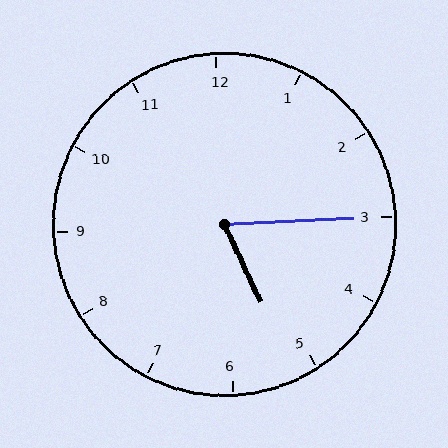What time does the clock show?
5:15.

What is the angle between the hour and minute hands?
Approximately 68 degrees.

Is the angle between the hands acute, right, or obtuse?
It is acute.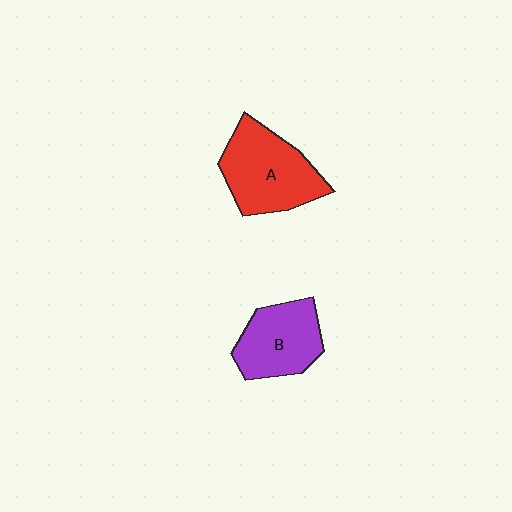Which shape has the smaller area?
Shape B (purple).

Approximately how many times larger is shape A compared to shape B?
Approximately 1.3 times.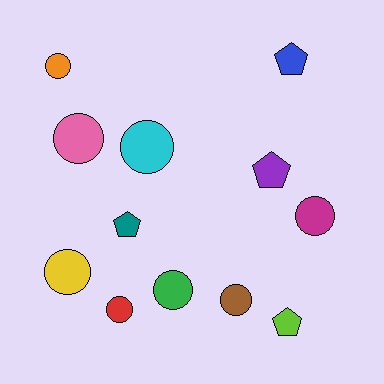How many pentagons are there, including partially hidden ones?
There are 4 pentagons.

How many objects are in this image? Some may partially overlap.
There are 12 objects.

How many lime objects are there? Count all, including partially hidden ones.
There is 1 lime object.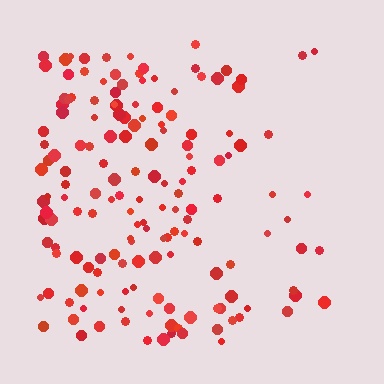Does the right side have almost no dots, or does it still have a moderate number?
Still a moderate number, just noticeably fewer than the left.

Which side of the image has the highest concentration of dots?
The left.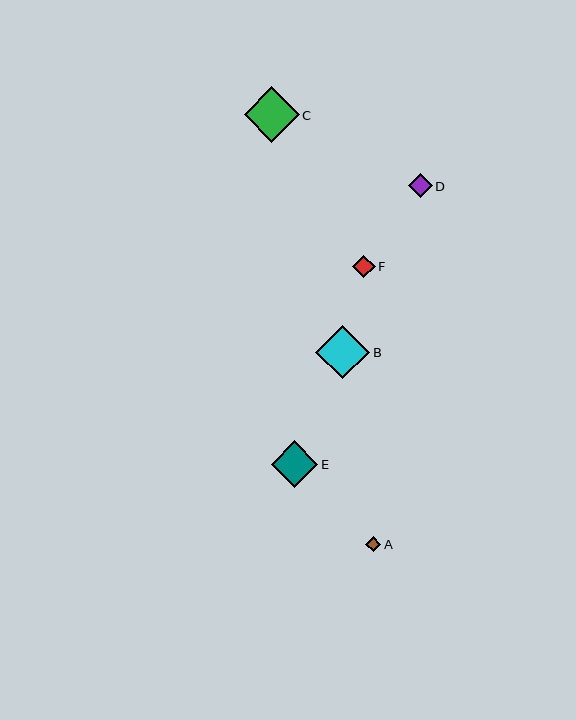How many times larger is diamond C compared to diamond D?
Diamond C is approximately 2.4 times the size of diamond D.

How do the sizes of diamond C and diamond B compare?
Diamond C and diamond B are approximately the same size.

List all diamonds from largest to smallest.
From largest to smallest: C, B, E, D, F, A.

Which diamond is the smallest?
Diamond A is the smallest with a size of approximately 16 pixels.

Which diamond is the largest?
Diamond C is the largest with a size of approximately 55 pixels.